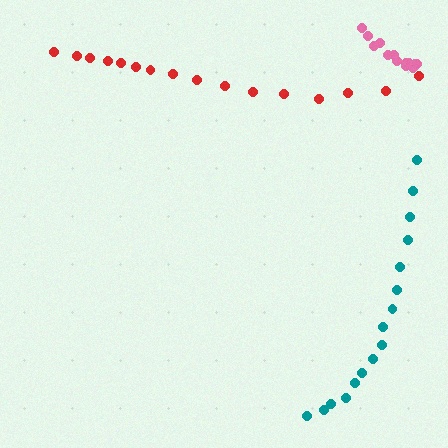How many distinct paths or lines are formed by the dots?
There are 3 distinct paths.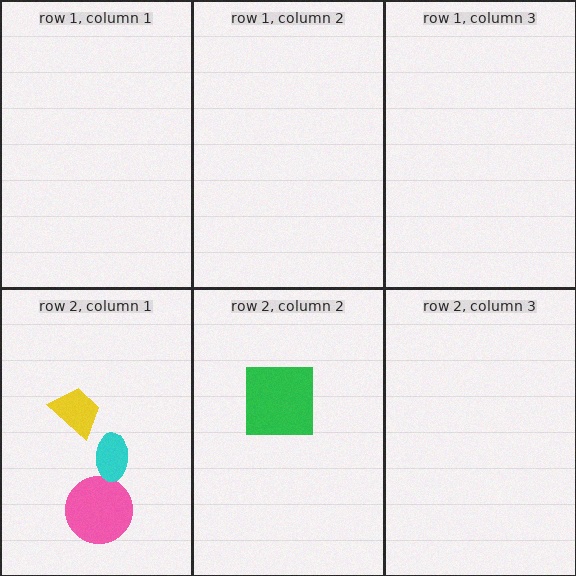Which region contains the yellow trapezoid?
The row 2, column 1 region.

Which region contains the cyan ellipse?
The row 2, column 1 region.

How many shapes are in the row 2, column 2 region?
1.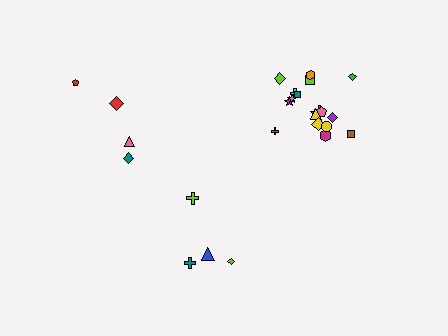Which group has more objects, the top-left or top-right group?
The top-right group.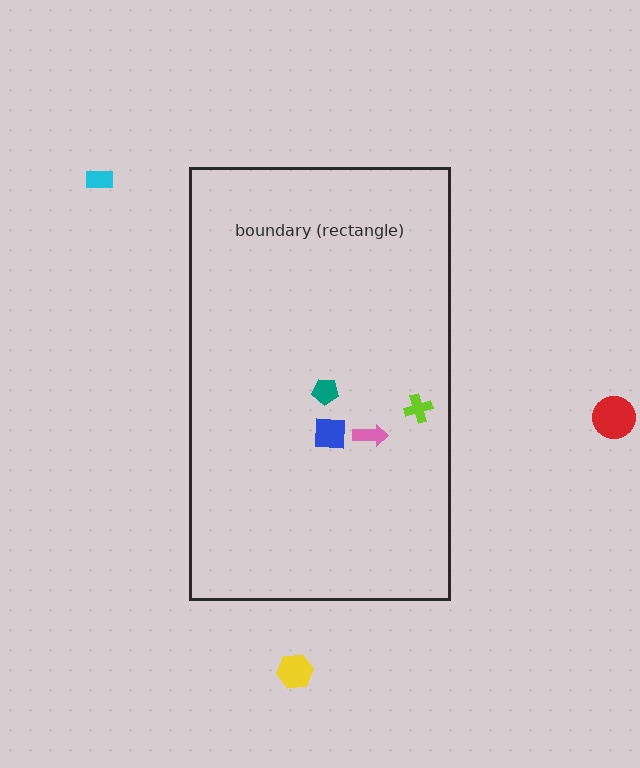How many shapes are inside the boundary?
4 inside, 3 outside.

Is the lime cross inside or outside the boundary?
Inside.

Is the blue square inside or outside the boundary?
Inside.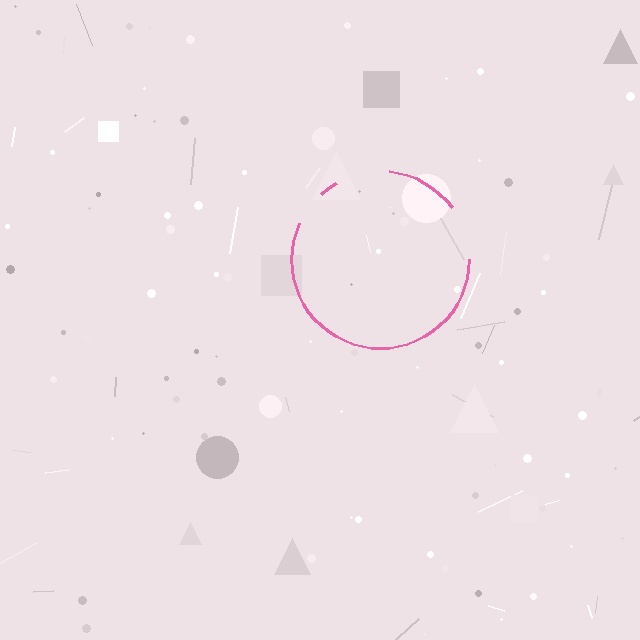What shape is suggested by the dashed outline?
The dashed outline suggests a circle.